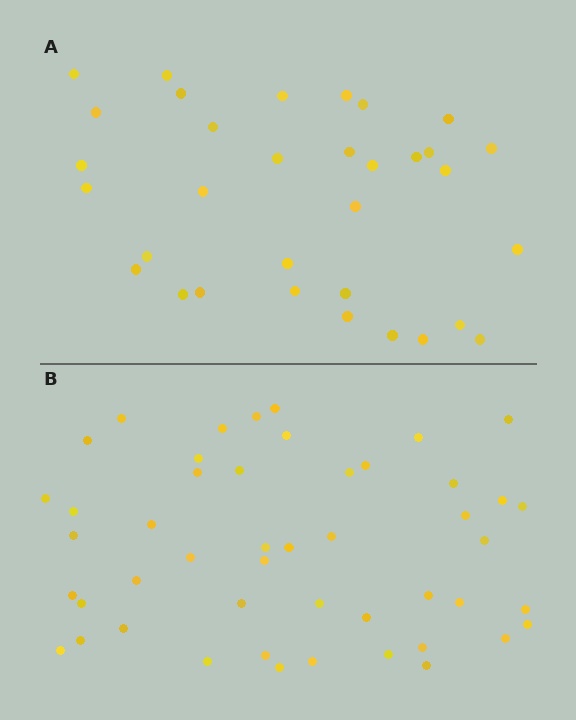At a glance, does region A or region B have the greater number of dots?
Region B (the bottom region) has more dots.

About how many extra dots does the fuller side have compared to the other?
Region B has approximately 15 more dots than region A.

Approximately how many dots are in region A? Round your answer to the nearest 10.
About 30 dots. (The exact count is 33, which rounds to 30.)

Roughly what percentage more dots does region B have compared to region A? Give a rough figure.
About 45% more.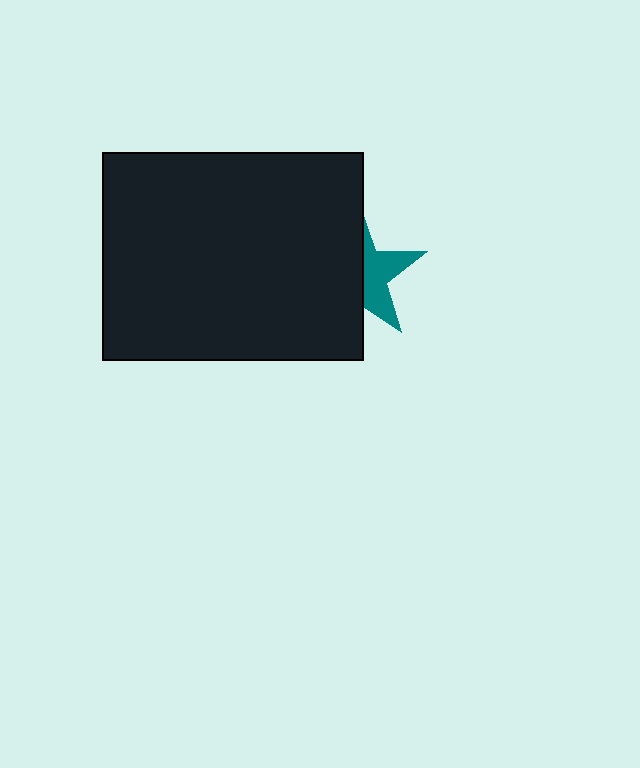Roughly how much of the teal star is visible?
A small part of it is visible (roughly 42%).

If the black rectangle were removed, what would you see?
You would see the complete teal star.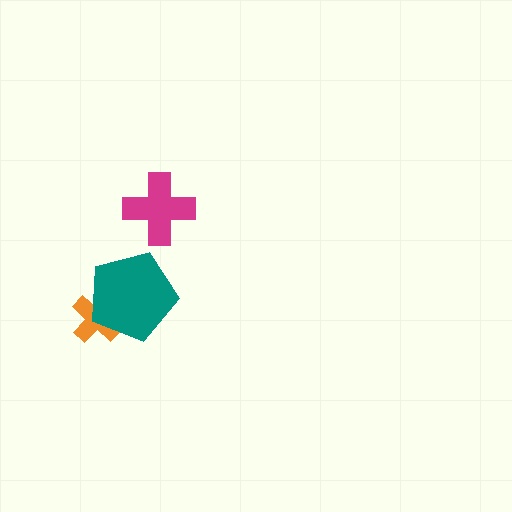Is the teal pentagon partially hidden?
No, no other shape covers it.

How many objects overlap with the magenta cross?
0 objects overlap with the magenta cross.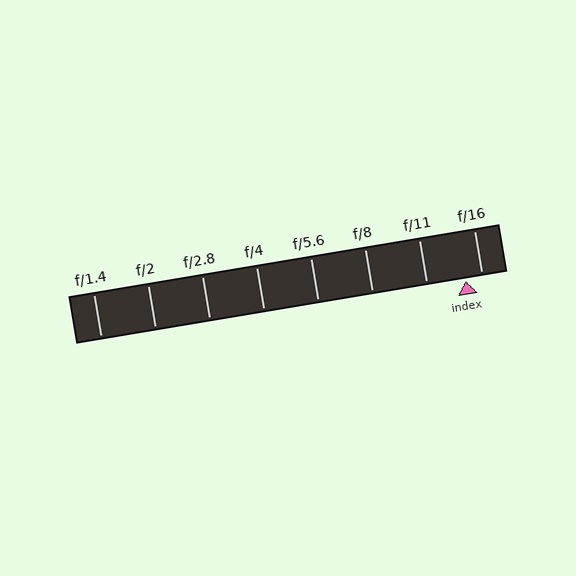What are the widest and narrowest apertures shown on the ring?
The widest aperture shown is f/1.4 and the narrowest is f/16.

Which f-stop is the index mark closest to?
The index mark is closest to f/16.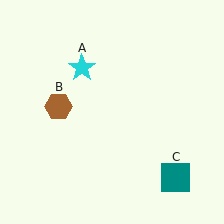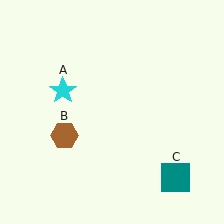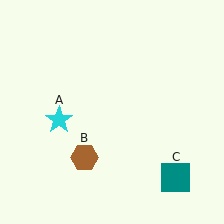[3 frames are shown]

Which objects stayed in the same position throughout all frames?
Teal square (object C) remained stationary.